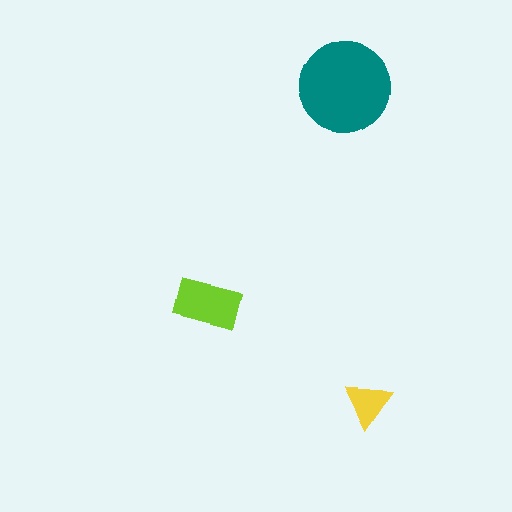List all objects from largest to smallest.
The teal circle, the lime rectangle, the yellow triangle.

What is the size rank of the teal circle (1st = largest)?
1st.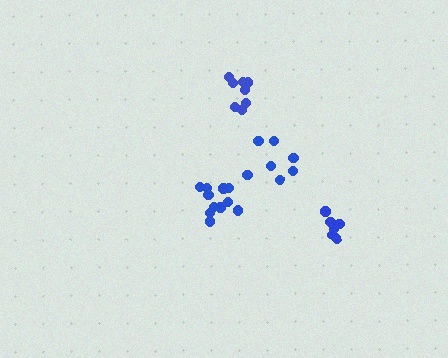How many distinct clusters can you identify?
There are 4 distinct clusters.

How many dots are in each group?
Group 1: 6 dots, Group 2: 12 dots, Group 3: 6 dots, Group 4: 8 dots (32 total).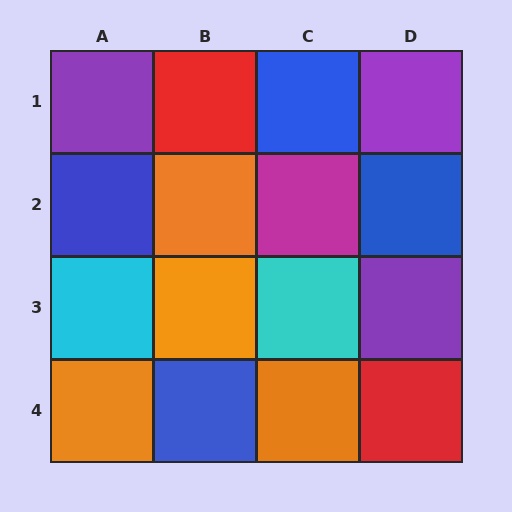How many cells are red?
2 cells are red.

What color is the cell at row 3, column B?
Orange.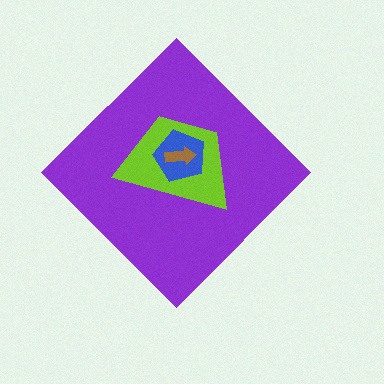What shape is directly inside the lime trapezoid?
The blue pentagon.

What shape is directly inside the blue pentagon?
The brown arrow.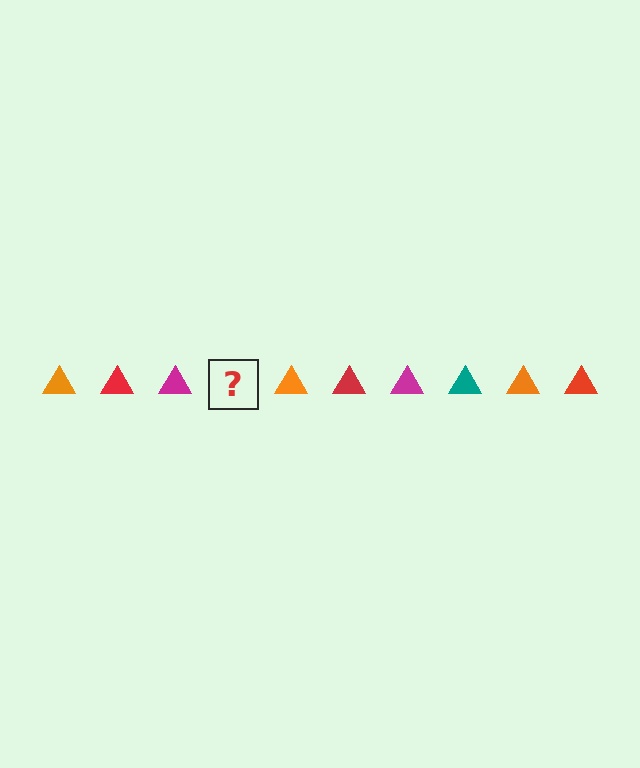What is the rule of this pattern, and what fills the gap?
The rule is that the pattern cycles through orange, red, magenta, teal triangles. The gap should be filled with a teal triangle.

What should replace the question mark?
The question mark should be replaced with a teal triangle.